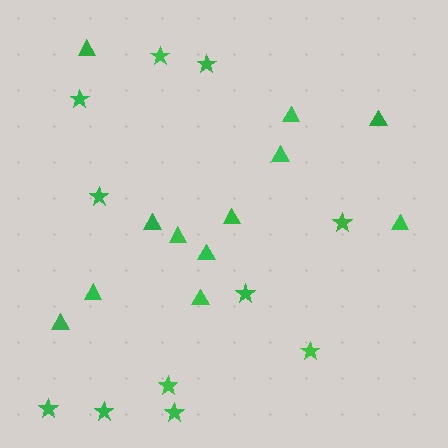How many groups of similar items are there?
There are 2 groups: one group of triangles (12) and one group of stars (11).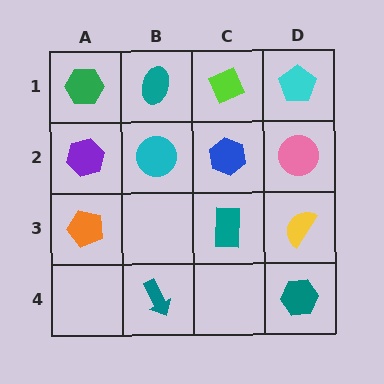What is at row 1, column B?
A teal ellipse.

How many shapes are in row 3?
3 shapes.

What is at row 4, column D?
A teal hexagon.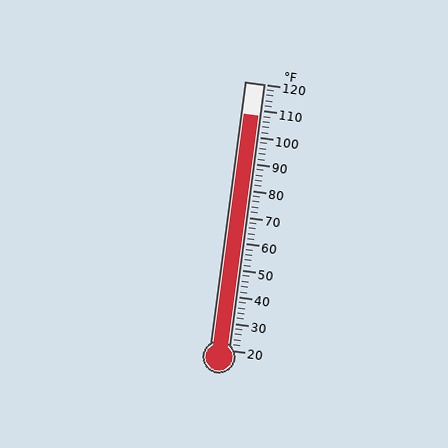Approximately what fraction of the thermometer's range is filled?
The thermometer is filled to approximately 90% of its range.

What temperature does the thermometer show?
The thermometer shows approximately 108°F.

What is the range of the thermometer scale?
The thermometer scale ranges from 20°F to 120°F.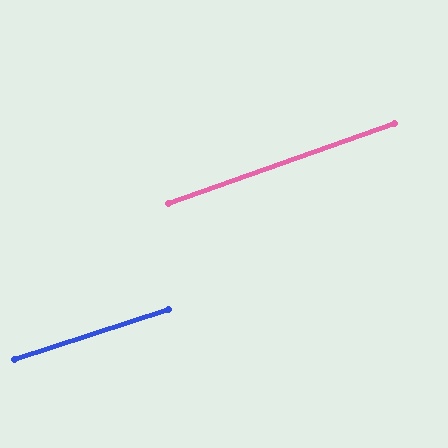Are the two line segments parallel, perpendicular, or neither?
Parallel — their directions differ by only 1.4°.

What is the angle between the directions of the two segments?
Approximately 1 degree.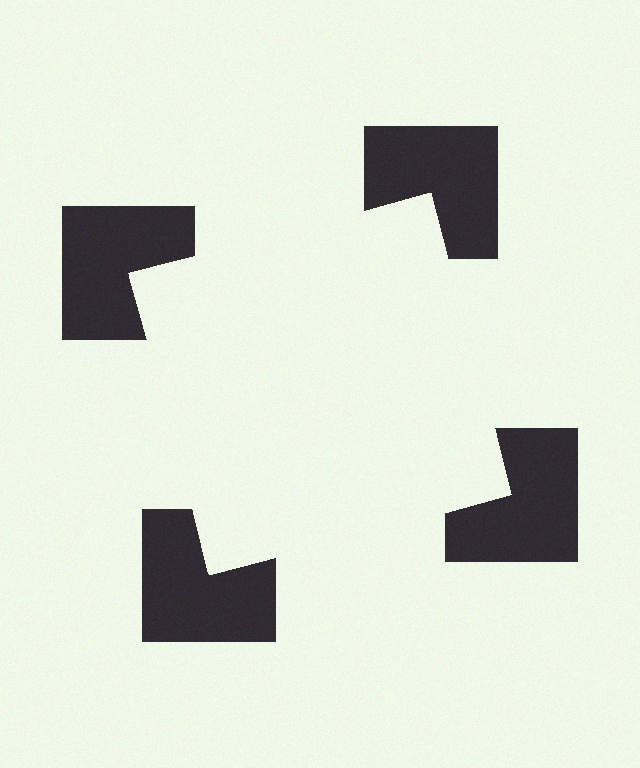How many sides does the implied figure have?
4 sides.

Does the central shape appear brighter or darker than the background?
It typically appears slightly brighter than the background, even though no actual brightness change is drawn.